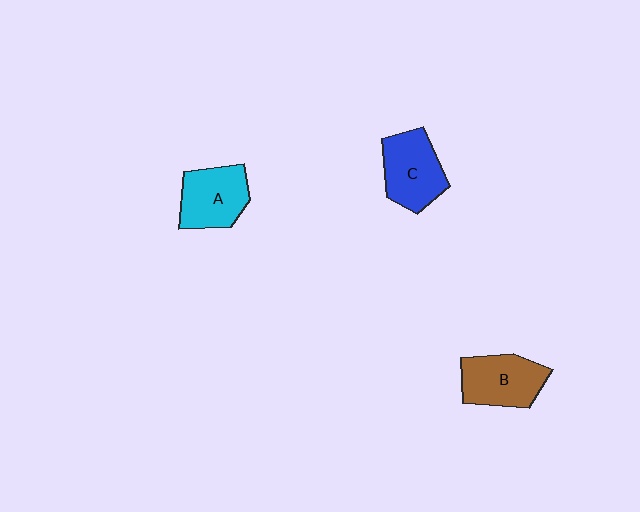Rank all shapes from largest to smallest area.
From largest to smallest: B (brown), C (blue), A (cyan).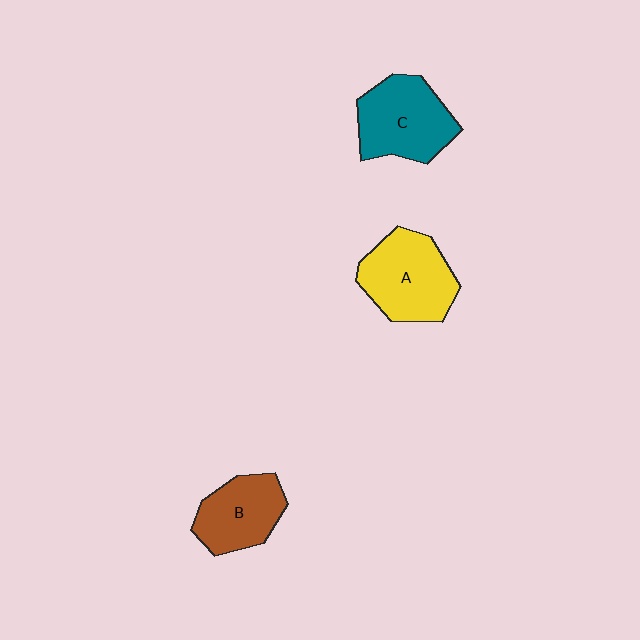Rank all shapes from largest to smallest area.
From largest to smallest: A (yellow), C (teal), B (brown).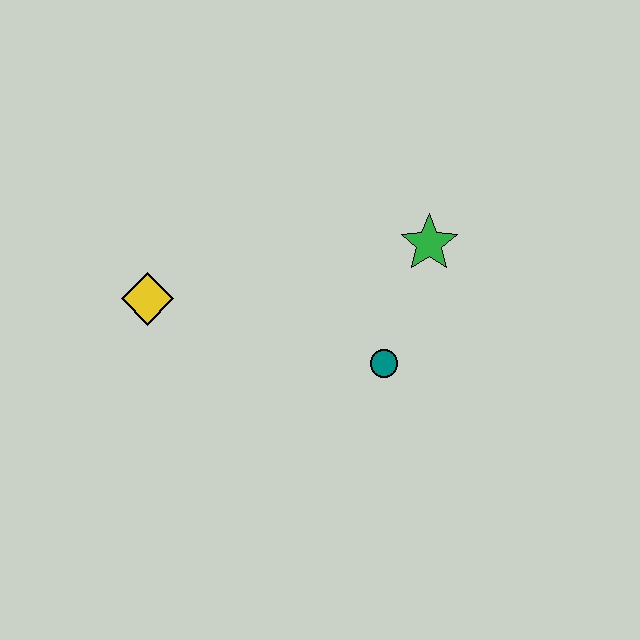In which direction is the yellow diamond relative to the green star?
The yellow diamond is to the left of the green star.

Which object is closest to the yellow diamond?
The teal circle is closest to the yellow diamond.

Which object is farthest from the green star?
The yellow diamond is farthest from the green star.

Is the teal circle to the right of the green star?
No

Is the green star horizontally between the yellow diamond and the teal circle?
No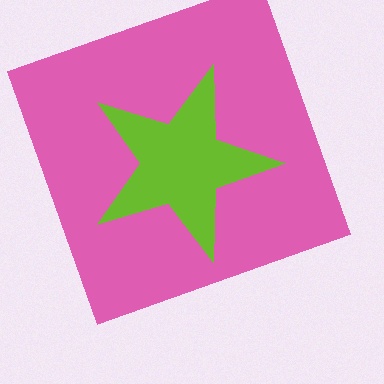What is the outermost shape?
The pink square.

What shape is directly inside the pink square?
The lime star.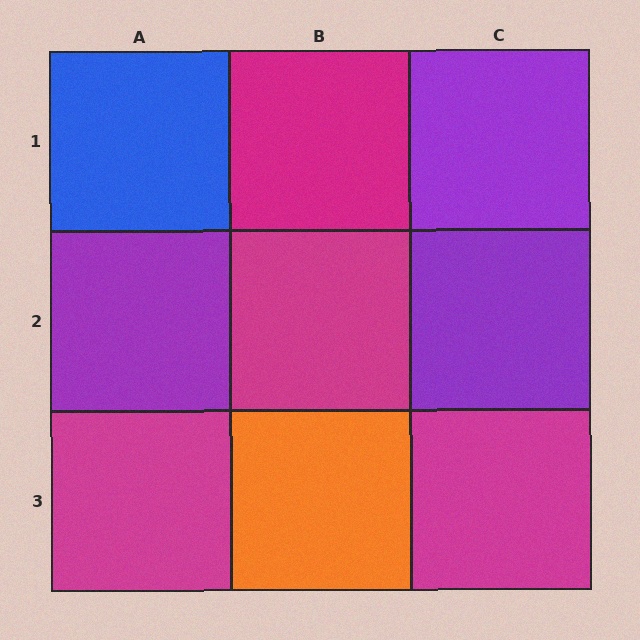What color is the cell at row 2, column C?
Purple.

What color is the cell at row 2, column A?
Purple.